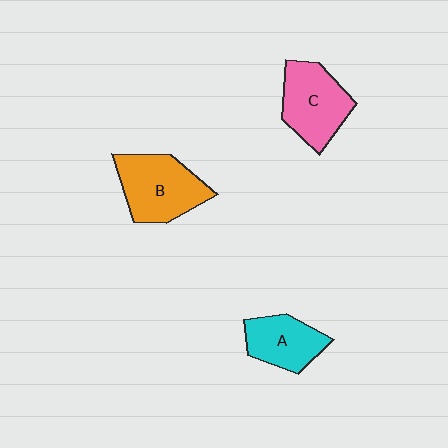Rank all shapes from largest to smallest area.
From largest to smallest: B (orange), C (pink), A (cyan).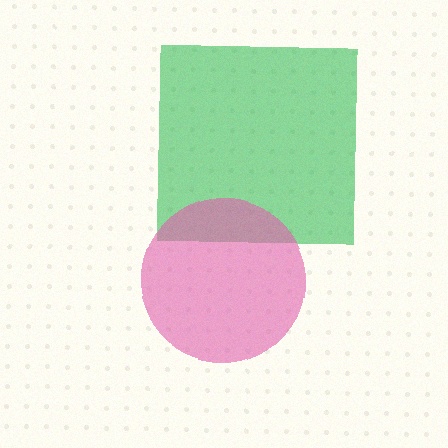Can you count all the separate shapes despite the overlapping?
Yes, there are 2 separate shapes.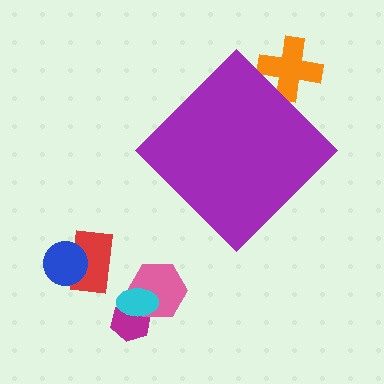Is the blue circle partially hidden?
No, the blue circle is fully visible.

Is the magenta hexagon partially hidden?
No, the magenta hexagon is fully visible.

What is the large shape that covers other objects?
A purple diamond.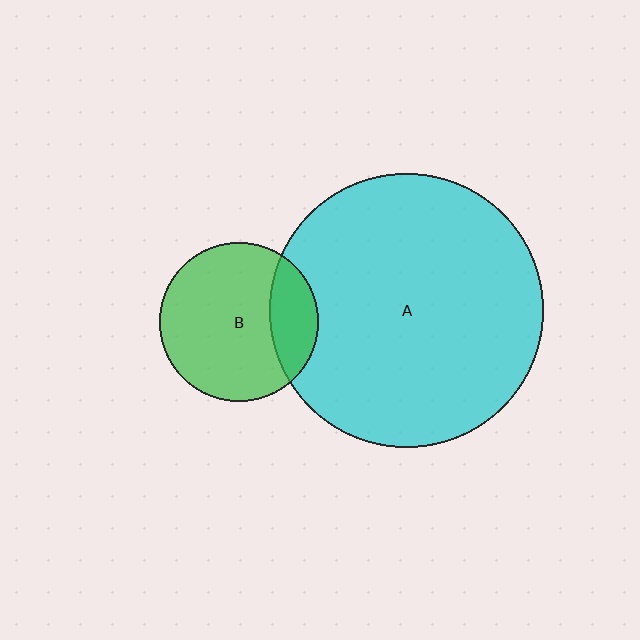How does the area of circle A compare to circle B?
Approximately 3.0 times.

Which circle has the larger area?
Circle A (cyan).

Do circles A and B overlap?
Yes.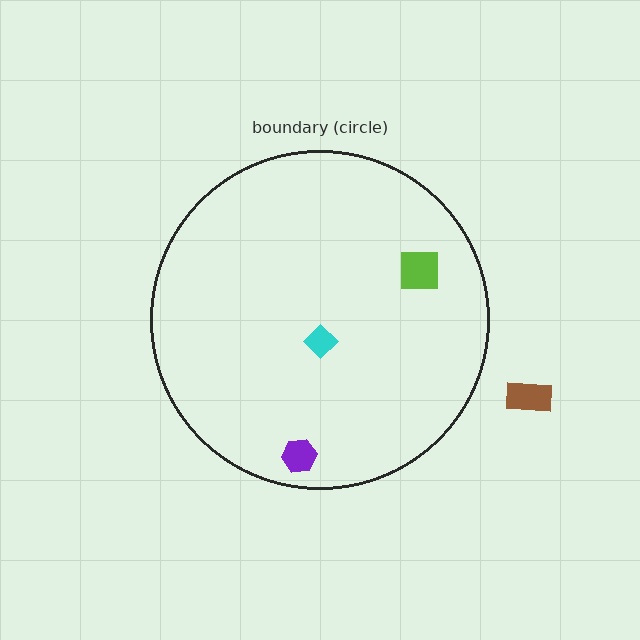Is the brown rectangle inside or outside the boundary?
Outside.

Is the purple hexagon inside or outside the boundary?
Inside.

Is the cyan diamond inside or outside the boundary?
Inside.